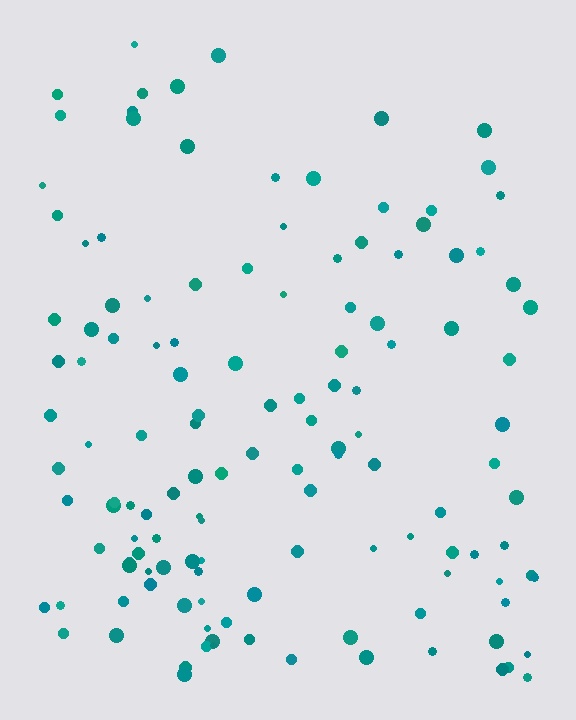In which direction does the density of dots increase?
From top to bottom, with the bottom side densest.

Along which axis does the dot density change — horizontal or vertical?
Vertical.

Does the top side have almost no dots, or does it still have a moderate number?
Still a moderate number, just noticeably fewer than the bottom.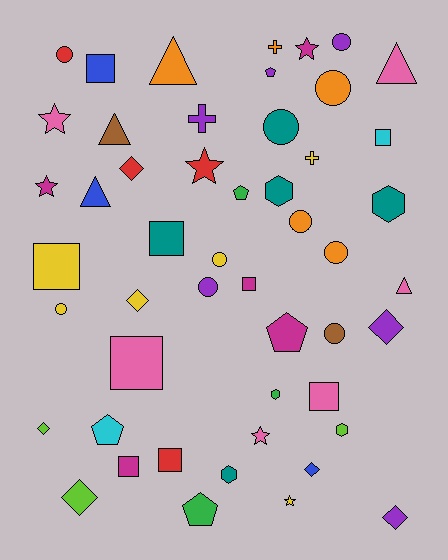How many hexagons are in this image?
There are 5 hexagons.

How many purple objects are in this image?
There are 6 purple objects.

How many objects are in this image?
There are 50 objects.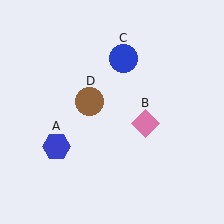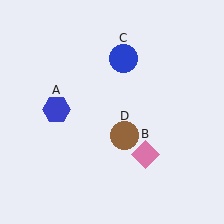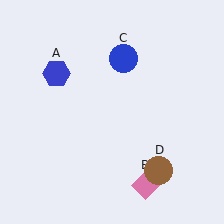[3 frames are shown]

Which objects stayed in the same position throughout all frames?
Blue circle (object C) remained stationary.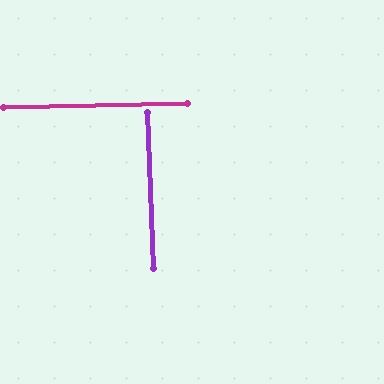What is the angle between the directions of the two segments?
Approximately 89 degrees.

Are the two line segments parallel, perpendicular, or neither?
Perpendicular — they meet at approximately 89°.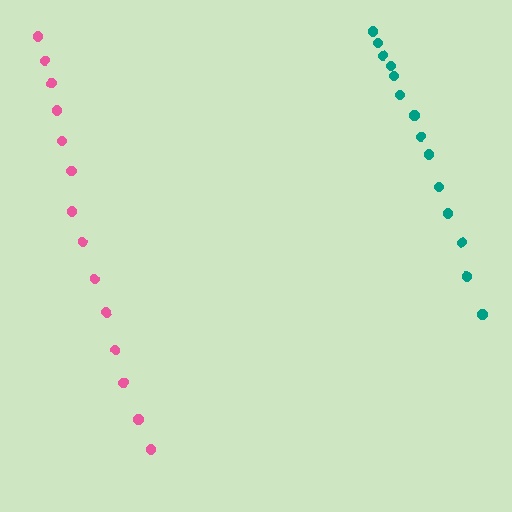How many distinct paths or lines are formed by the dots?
There are 2 distinct paths.